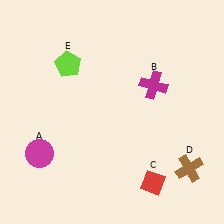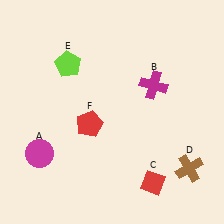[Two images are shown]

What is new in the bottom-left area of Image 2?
A red pentagon (F) was added in the bottom-left area of Image 2.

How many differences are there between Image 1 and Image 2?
There is 1 difference between the two images.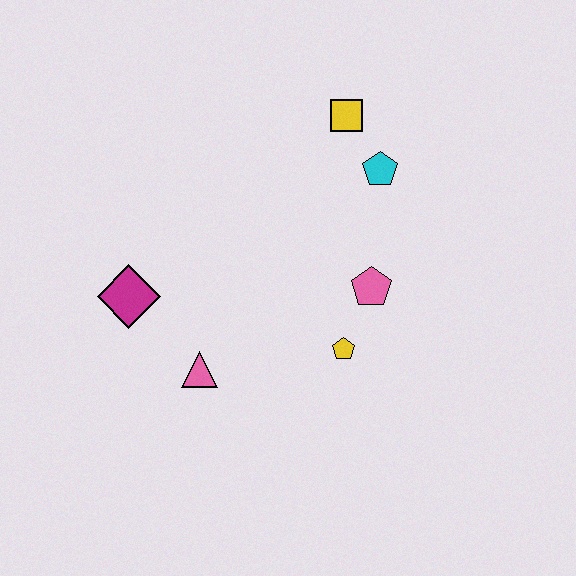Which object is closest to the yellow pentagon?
The pink pentagon is closest to the yellow pentagon.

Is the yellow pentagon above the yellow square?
No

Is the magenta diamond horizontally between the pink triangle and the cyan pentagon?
No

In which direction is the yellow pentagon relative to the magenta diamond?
The yellow pentagon is to the right of the magenta diamond.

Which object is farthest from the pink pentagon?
The magenta diamond is farthest from the pink pentagon.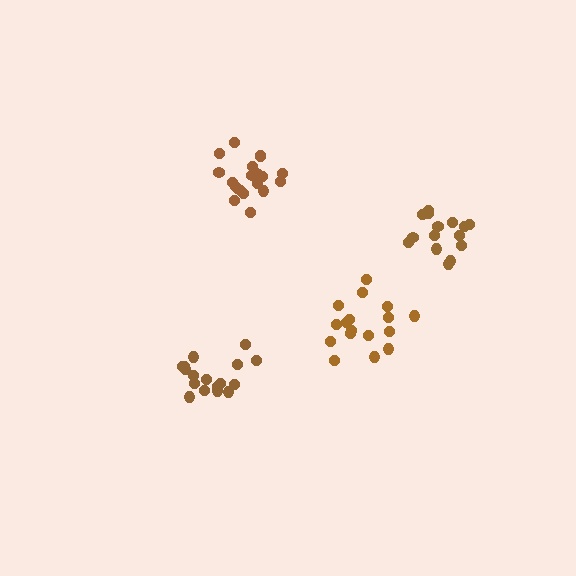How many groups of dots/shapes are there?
There are 4 groups.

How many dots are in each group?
Group 1: 17 dots, Group 2: 17 dots, Group 3: 15 dots, Group 4: 20 dots (69 total).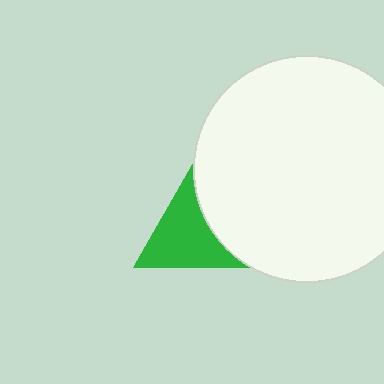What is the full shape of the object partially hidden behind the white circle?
The partially hidden object is a green triangle.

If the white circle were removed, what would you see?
You would see the complete green triangle.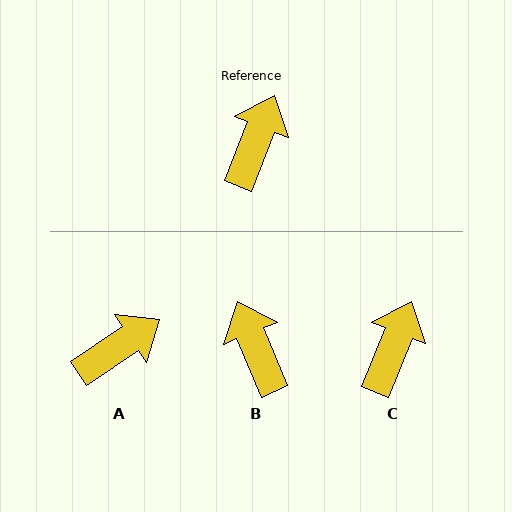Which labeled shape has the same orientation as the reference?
C.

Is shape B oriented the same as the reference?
No, it is off by about 44 degrees.